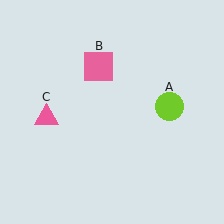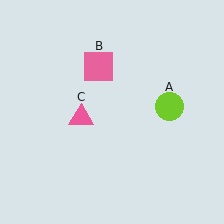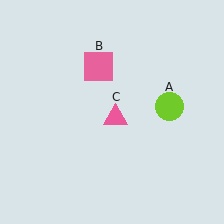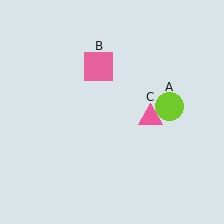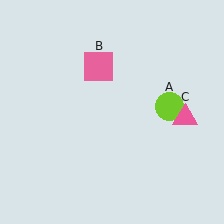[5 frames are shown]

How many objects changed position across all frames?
1 object changed position: pink triangle (object C).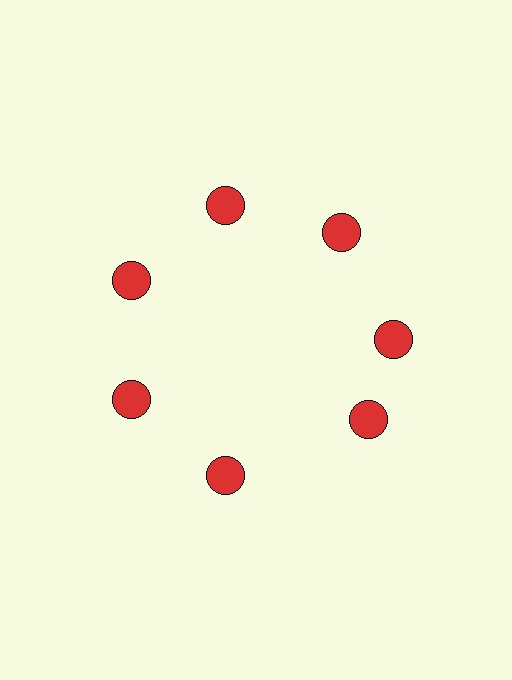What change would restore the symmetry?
The symmetry would be restored by rotating it back into even spacing with its neighbors so that all 7 circles sit at equal angles and equal distance from the center.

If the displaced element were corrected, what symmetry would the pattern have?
It would have 7-fold rotational symmetry — the pattern would map onto itself every 51 degrees.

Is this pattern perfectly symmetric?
No. The 7 red circles are arranged in a ring, but one element near the 5 o'clock position is rotated out of alignment along the ring, breaking the 7-fold rotational symmetry.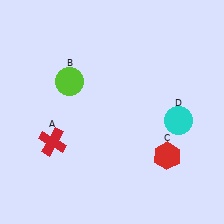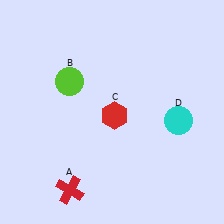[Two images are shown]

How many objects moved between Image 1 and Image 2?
2 objects moved between the two images.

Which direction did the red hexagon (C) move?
The red hexagon (C) moved left.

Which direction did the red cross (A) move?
The red cross (A) moved down.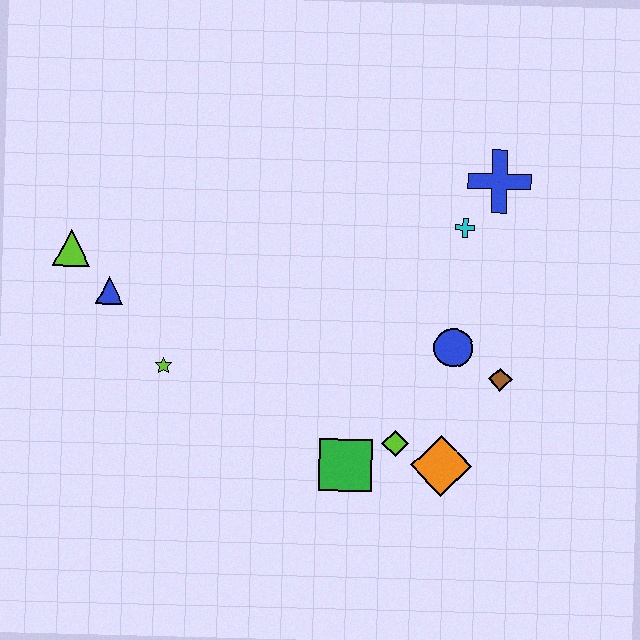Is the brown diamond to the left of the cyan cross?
No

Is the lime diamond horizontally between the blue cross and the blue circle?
No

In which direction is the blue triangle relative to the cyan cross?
The blue triangle is to the left of the cyan cross.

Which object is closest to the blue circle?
The brown diamond is closest to the blue circle.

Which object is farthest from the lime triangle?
The brown diamond is farthest from the lime triangle.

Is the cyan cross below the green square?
No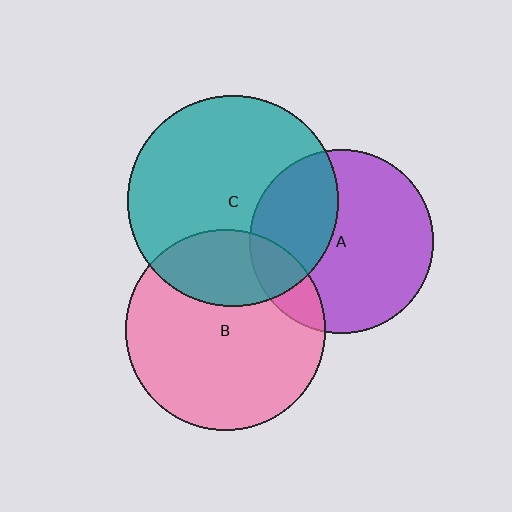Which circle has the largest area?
Circle C (teal).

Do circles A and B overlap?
Yes.